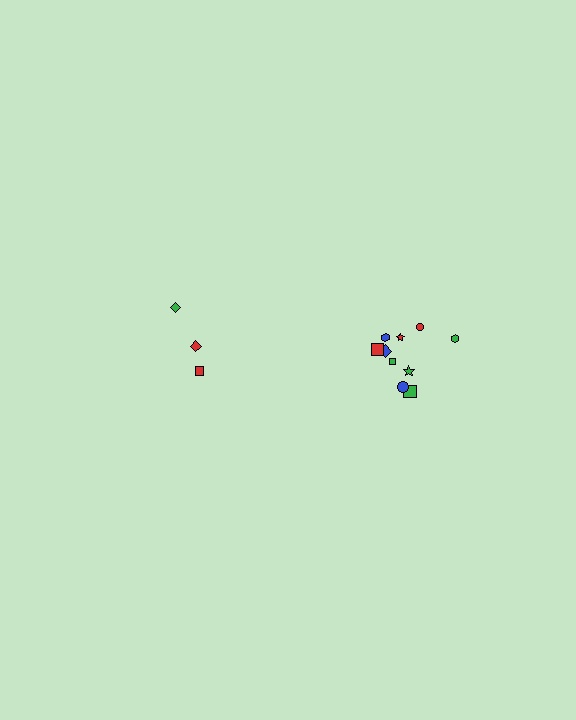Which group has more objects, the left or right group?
The right group.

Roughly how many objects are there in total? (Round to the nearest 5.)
Roughly 15 objects in total.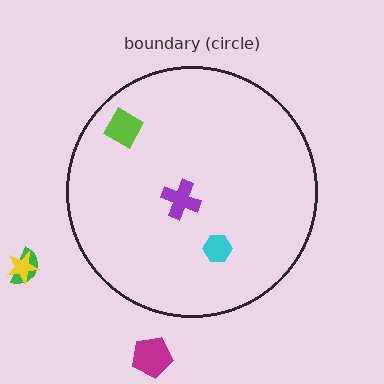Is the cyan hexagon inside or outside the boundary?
Inside.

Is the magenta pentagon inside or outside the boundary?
Outside.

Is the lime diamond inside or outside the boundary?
Inside.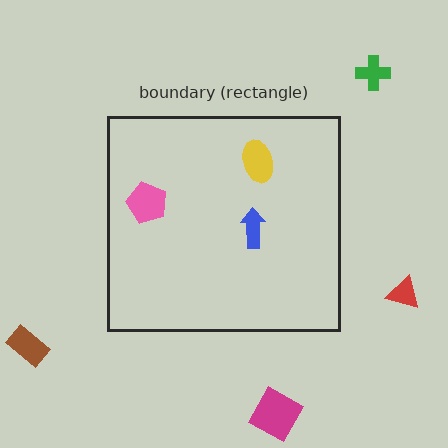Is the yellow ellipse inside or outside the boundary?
Inside.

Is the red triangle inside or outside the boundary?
Outside.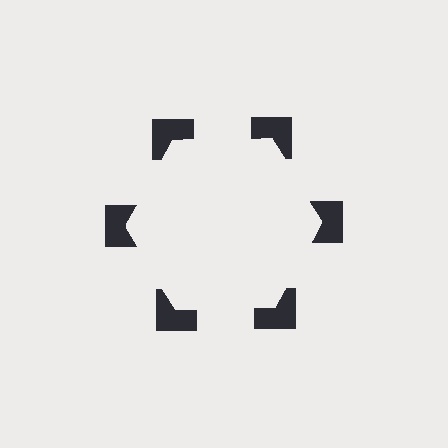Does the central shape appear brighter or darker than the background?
It typically appears slightly brighter than the background, even though no actual brightness change is drawn.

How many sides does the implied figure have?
6 sides.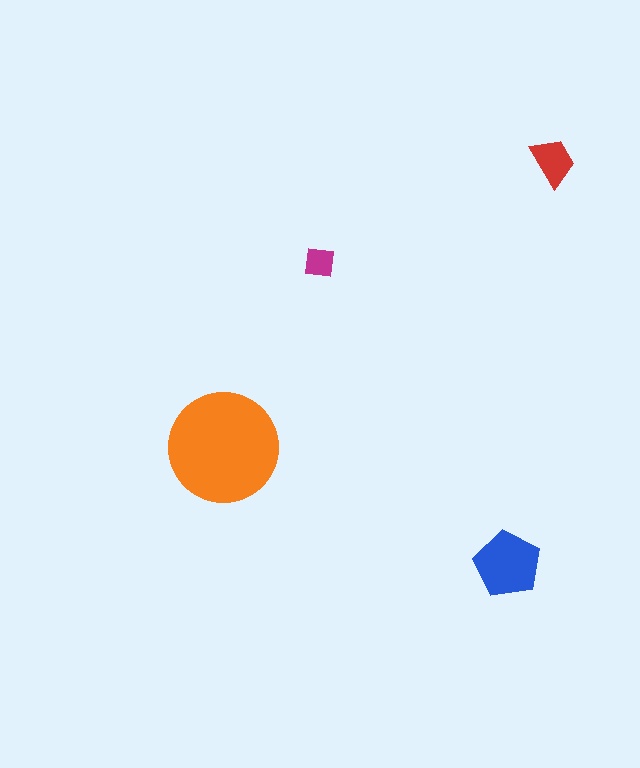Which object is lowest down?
The blue pentagon is bottommost.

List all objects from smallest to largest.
The magenta square, the red trapezoid, the blue pentagon, the orange circle.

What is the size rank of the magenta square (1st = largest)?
4th.